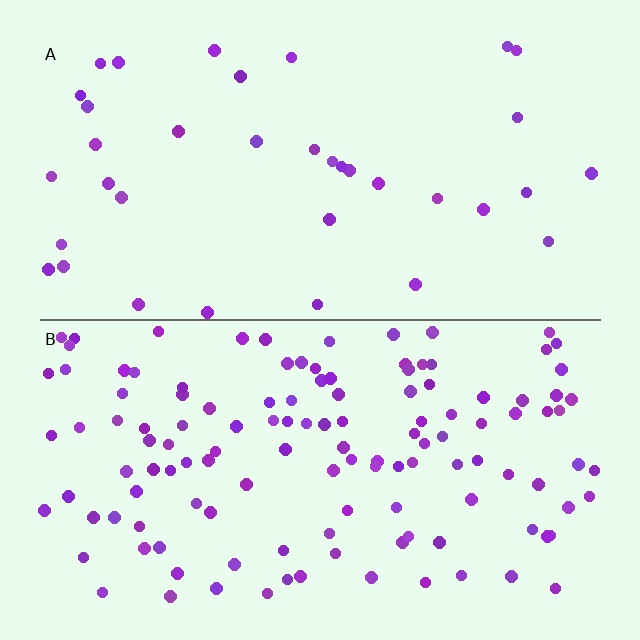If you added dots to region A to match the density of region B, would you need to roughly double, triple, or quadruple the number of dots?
Approximately quadruple.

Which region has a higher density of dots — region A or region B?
B (the bottom).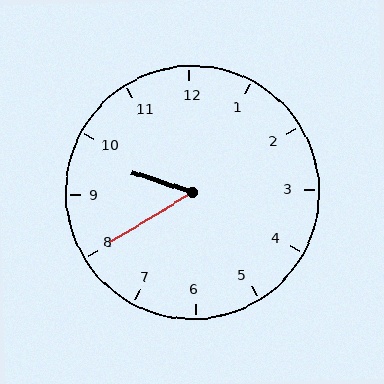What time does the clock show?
9:40.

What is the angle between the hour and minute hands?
Approximately 50 degrees.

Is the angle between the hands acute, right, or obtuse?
It is acute.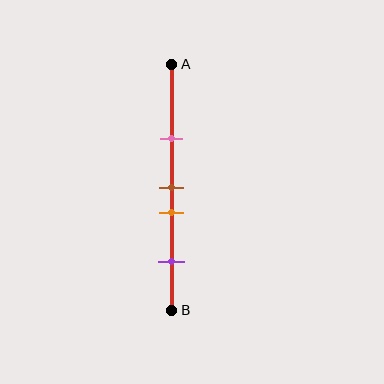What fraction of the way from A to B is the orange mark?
The orange mark is approximately 60% (0.6) of the way from A to B.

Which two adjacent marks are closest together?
The brown and orange marks are the closest adjacent pair.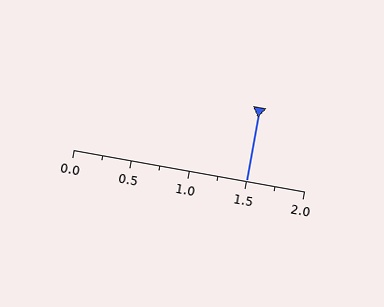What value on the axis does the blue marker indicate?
The marker indicates approximately 1.5.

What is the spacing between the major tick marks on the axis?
The major ticks are spaced 0.5 apart.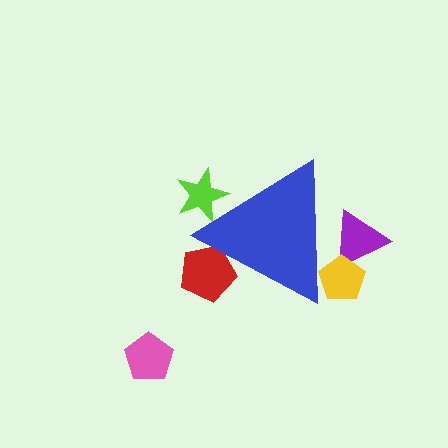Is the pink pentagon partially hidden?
No, the pink pentagon is fully visible.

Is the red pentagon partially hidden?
Yes, the red pentagon is partially hidden behind the blue triangle.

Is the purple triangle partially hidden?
Yes, the purple triangle is partially hidden behind the blue triangle.